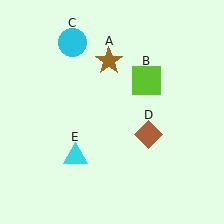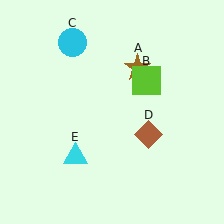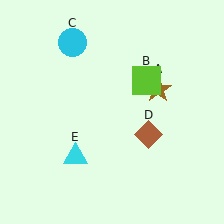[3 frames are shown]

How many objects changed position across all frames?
1 object changed position: brown star (object A).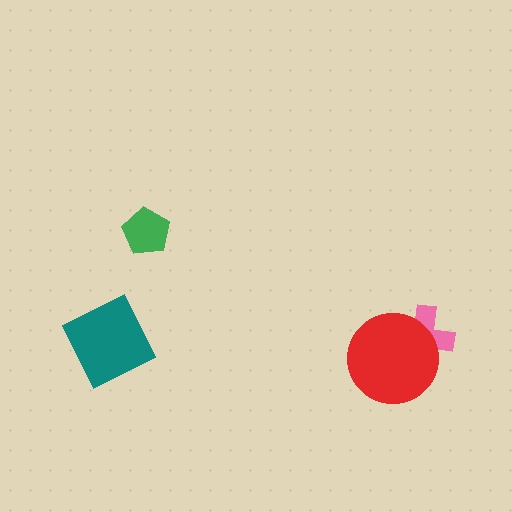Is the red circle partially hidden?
No, no other shape covers it.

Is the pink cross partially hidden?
Yes, it is partially covered by another shape.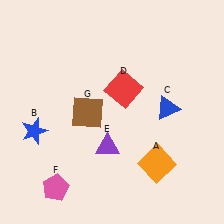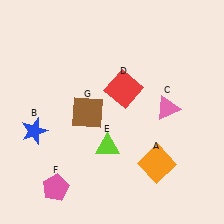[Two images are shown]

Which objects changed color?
C changed from blue to pink. E changed from purple to lime.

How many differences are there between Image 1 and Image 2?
There are 2 differences between the two images.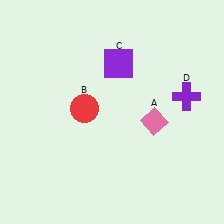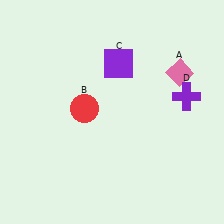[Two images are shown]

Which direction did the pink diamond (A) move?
The pink diamond (A) moved up.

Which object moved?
The pink diamond (A) moved up.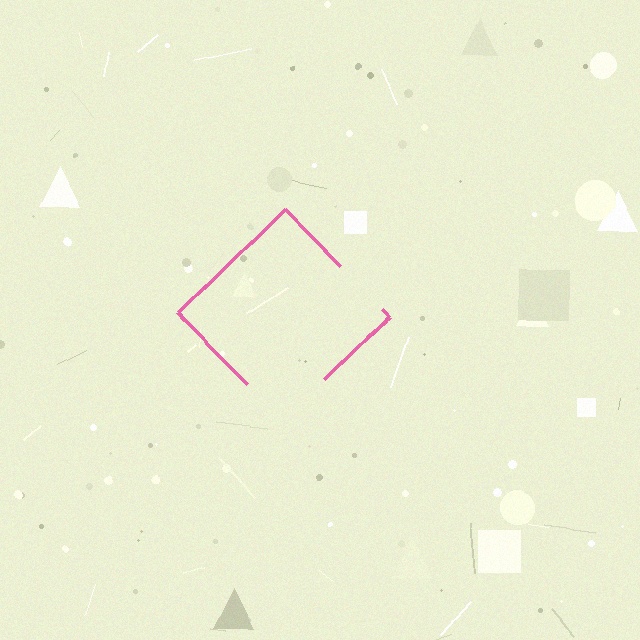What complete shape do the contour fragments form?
The contour fragments form a diamond.